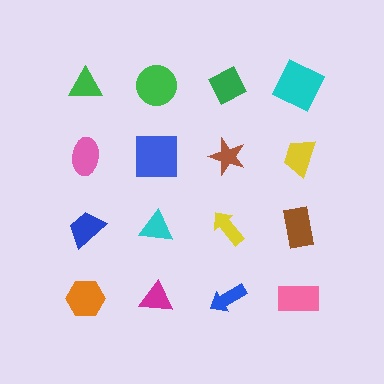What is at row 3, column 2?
A cyan triangle.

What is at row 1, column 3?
A green diamond.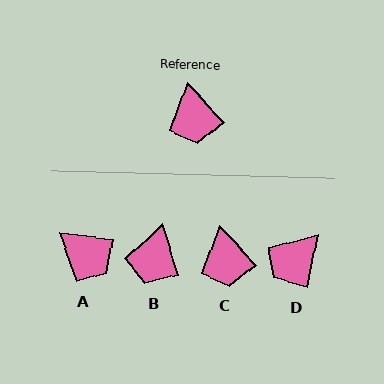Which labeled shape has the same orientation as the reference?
C.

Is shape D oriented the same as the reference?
No, it is off by about 55 degrees.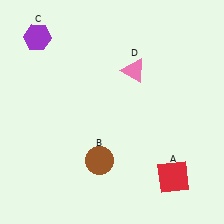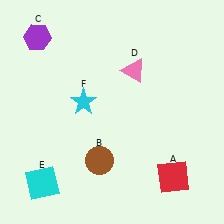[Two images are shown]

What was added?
A cyan square (E), a cyan star (F) were added in Image 2.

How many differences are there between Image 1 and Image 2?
There are 2 differences between the two images.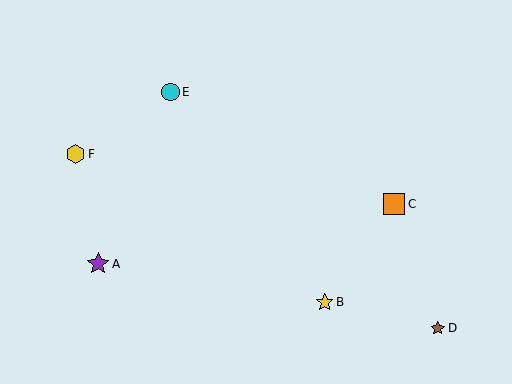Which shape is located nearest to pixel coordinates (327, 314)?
The yellow star (labeled B) at (325, 302) is nearest to that location.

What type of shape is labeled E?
Shape E is a cyan circle.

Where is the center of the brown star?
The center of the brown star is at (438, 328).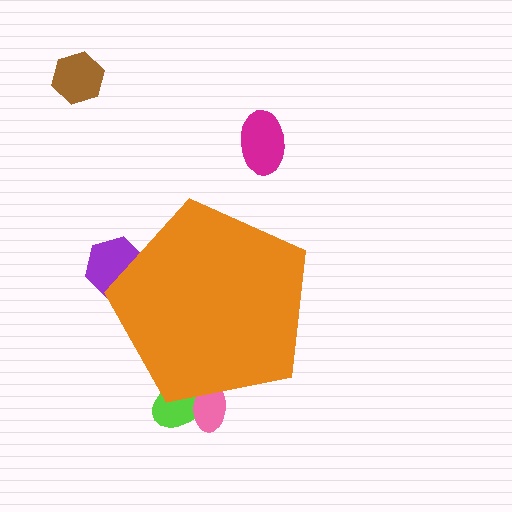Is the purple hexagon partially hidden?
Yes, the purple hexagon is partially hidden behind the orange pentagon.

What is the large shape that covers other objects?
An orange pentagon.